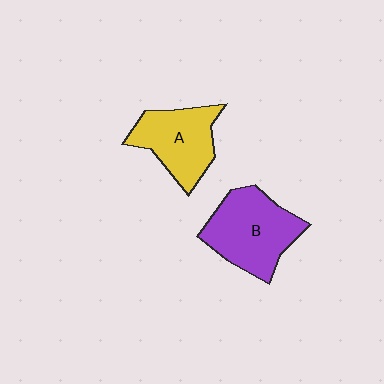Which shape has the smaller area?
Shape A (yellow).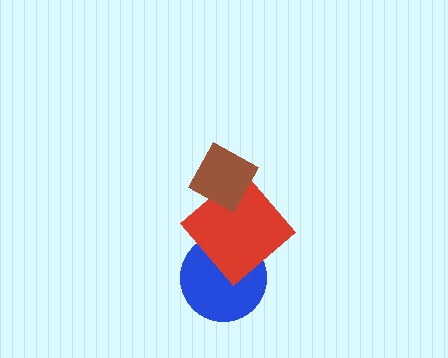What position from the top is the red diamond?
The red diamond is 2nd from the top.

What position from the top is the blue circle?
The blue circle is 3rd from the top.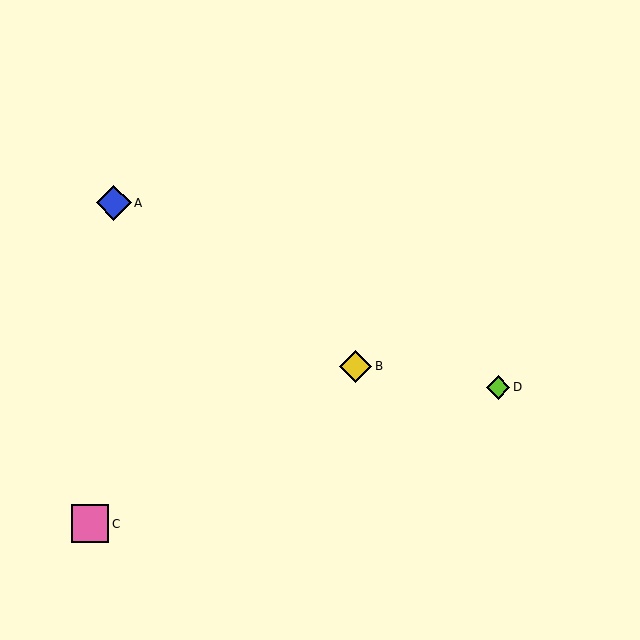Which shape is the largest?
The pink square (labeled C) is the largest.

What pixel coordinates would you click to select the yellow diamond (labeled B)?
Click at (356, 366) to select the yellow diamond B.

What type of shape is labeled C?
Shape C is a pink square.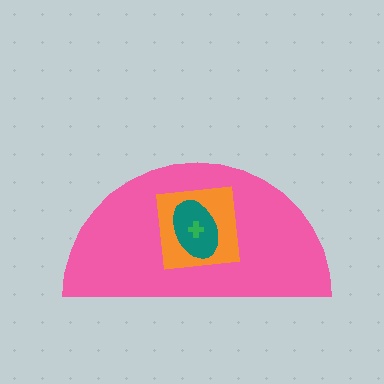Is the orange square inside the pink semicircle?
Yes.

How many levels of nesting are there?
4.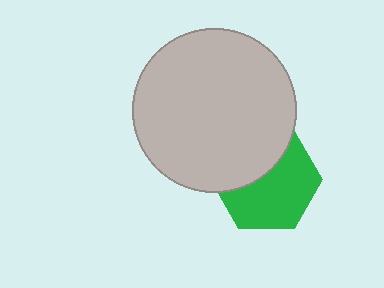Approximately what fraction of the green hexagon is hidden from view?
Roughly 38% of the green hexagon is hidden behind the light gray circle.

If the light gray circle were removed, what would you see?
You would see the complete green hexagon.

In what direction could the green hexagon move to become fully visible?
The green hexagon could move down. That would shift it out from behind the light gray circle entirely.